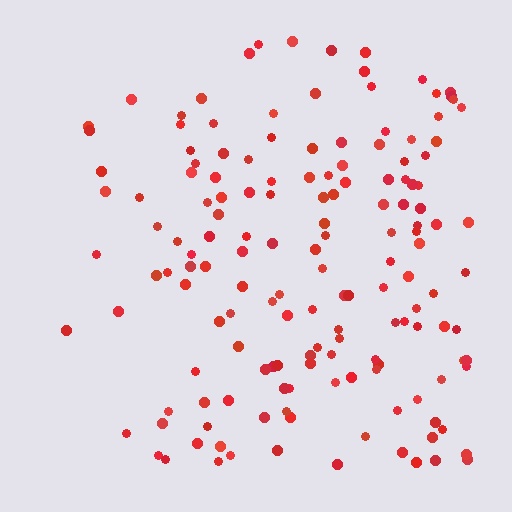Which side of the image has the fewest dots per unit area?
The left.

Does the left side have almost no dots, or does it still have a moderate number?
Still a moderate number, just noticeably fewer than the right.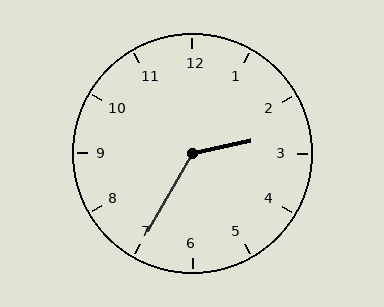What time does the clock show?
2:35.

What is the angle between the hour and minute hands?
Approximately 132 degrees.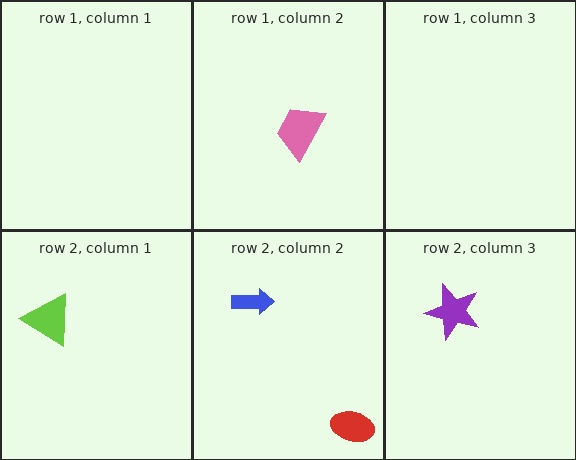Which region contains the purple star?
The row 2, column 3 region.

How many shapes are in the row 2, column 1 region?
1.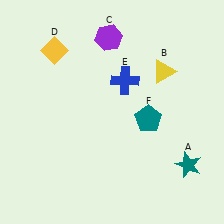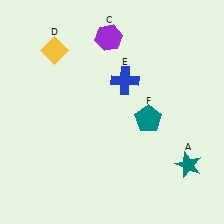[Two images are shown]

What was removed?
The yellow triangle (B) was removed in Image 2.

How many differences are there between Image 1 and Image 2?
There is 1 difference between the two images.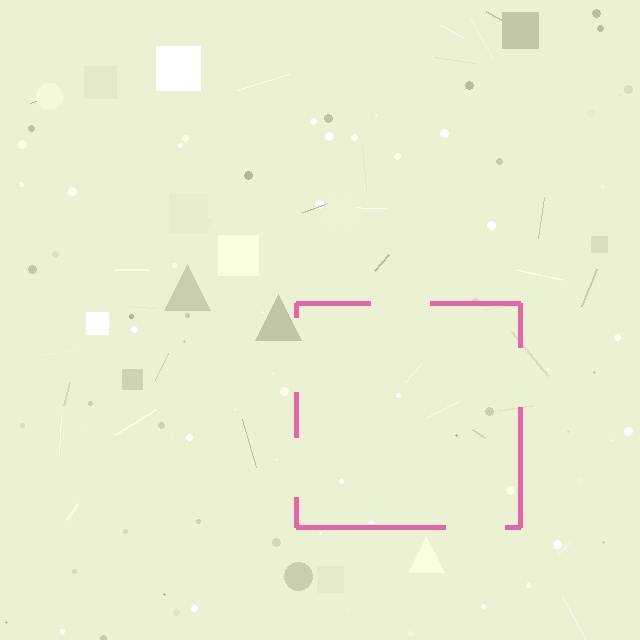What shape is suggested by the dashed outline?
The dashed outline suggests a square.